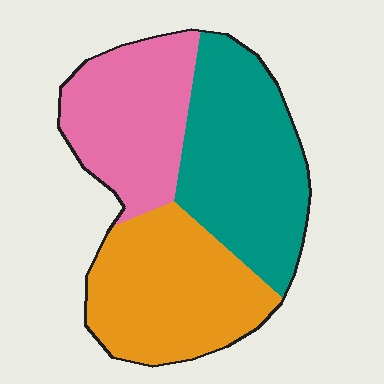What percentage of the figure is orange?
Orange covers about 35% of the figure.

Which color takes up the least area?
Pink, at roughly 30%.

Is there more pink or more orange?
Orange.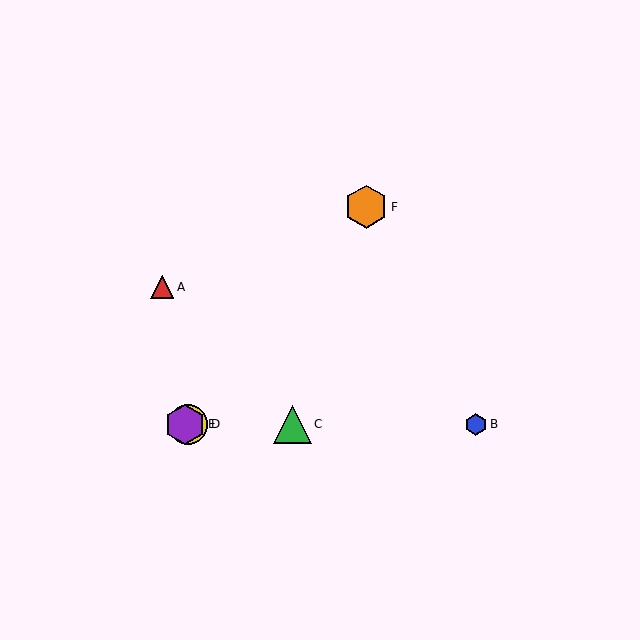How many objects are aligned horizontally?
4 objects (B, C, D, E) are aligned horizontally.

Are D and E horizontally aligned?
Yes, both are at y≈424.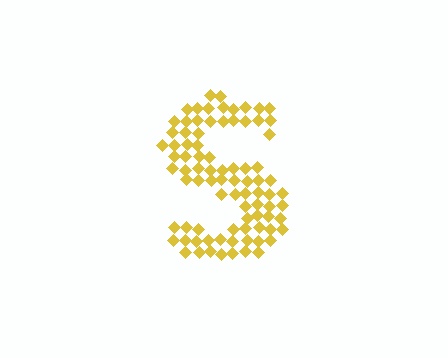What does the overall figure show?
The overall figure shows the letter S.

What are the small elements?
The small elements are diamonds.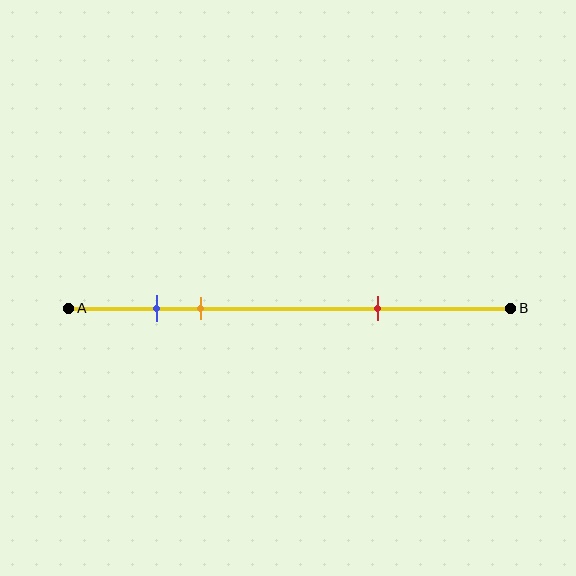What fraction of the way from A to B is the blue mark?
The blue mark is approximately 20% (0.2) of the way from A to B.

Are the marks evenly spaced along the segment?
No, the marks are not evenly spaced.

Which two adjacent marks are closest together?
The blue and orange marks are the closest adjacent pair.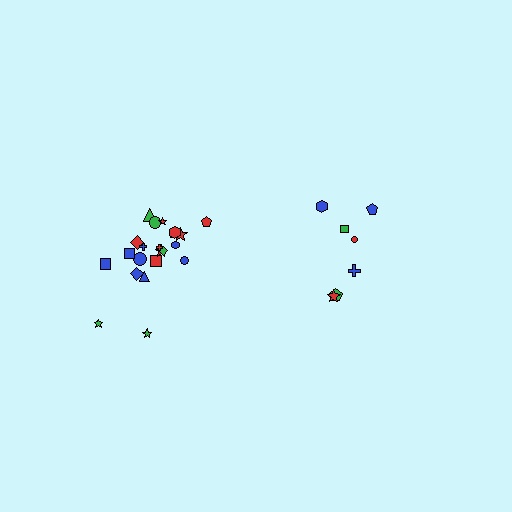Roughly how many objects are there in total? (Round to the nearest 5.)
Roughly 30 objects in total.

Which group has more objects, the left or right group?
The left group.